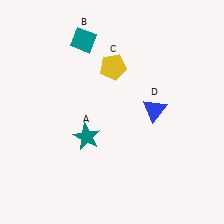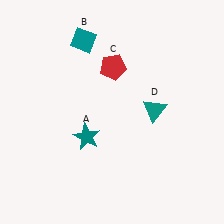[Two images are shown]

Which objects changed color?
C changed from yellow to red. D changed from blue to teal.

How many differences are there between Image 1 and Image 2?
There are 2 differences between the two images.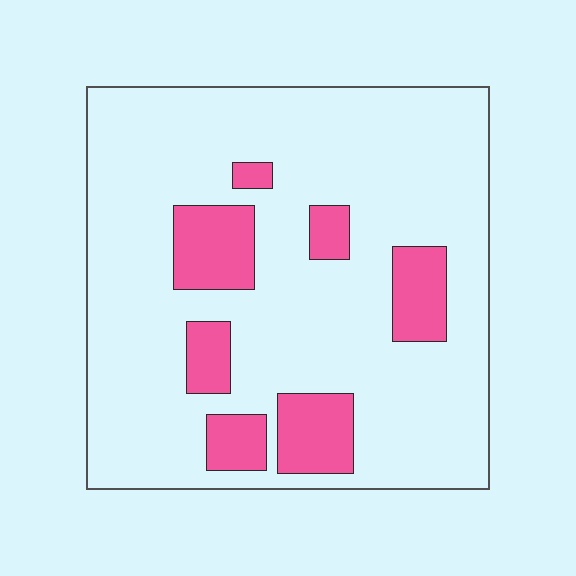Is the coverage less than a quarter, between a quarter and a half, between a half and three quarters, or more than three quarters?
Less than a quarter.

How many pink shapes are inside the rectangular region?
7.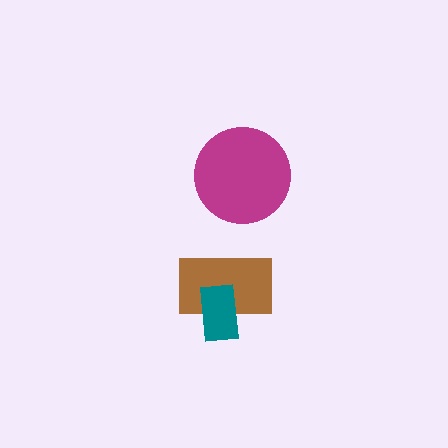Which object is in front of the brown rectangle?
The teal rectangle is in front of the brown rectangle.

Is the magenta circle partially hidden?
No, no other shape covers it.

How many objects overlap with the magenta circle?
0 objects overlap with the magenta circle.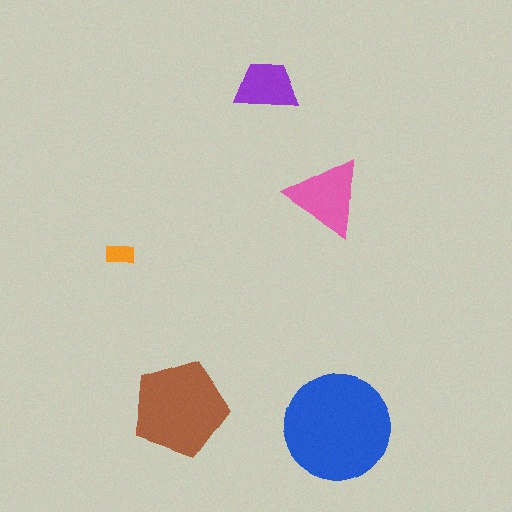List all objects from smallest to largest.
The orange rectangle, the purple trapezoid, the pink triangle, the brown pentagon, the blue circle.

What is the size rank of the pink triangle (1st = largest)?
3rd.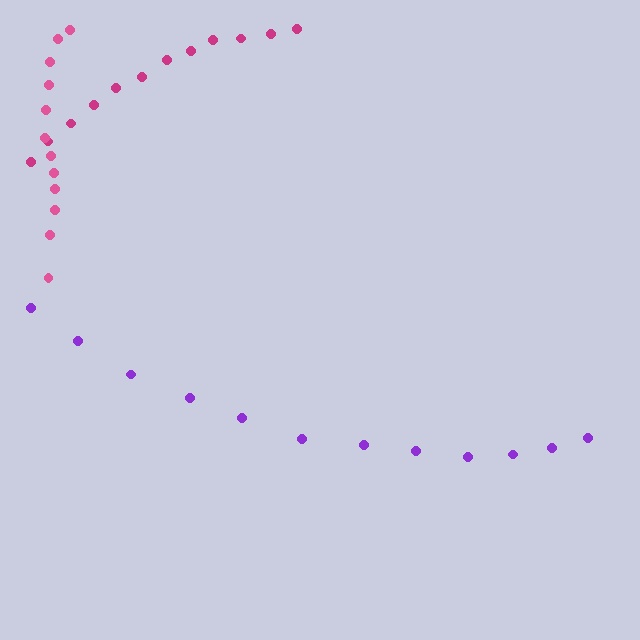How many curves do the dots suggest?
There are 3 distinct paths.